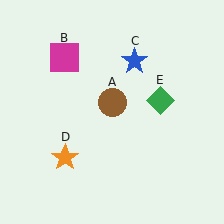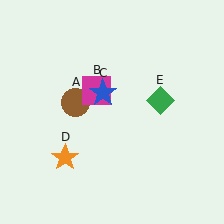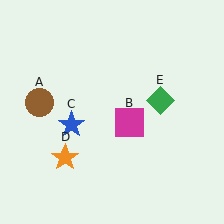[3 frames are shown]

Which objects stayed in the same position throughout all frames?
Orange star (object D) and green diamond (object E) remained stationary.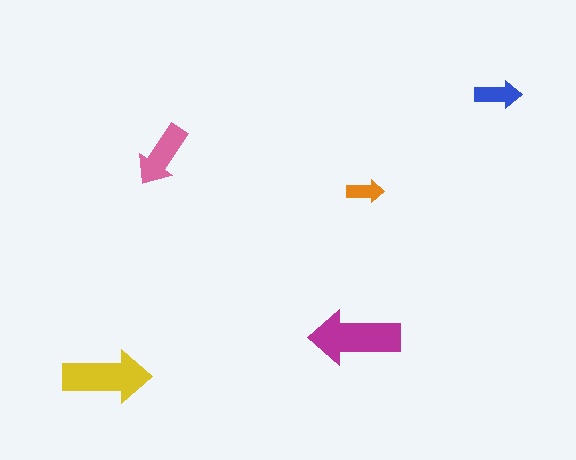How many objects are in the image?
There are 5 objects in the image.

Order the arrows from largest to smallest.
the magenta one, the yellow one, the pink one, the blue one, the orange one.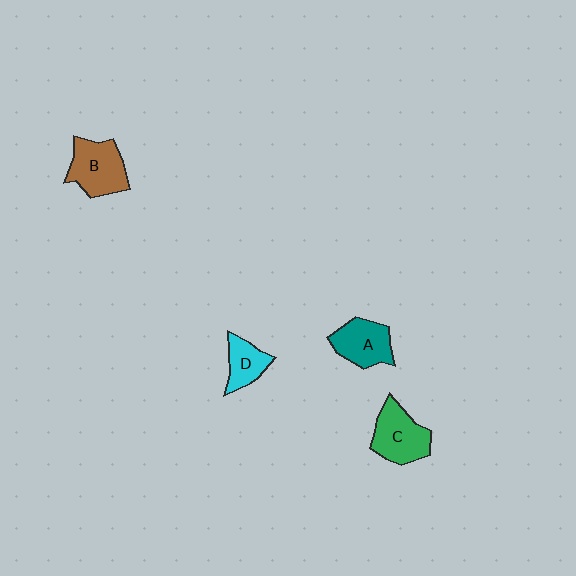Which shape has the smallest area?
Shape D (cyan).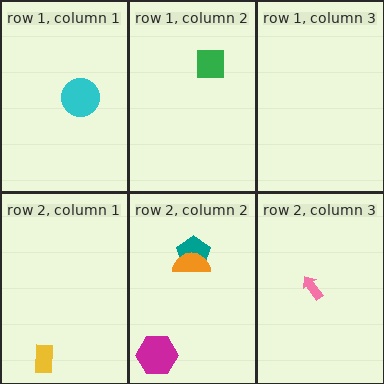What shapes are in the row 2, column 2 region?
The magenta hexagon, the teal pentagon, the orange semicircle.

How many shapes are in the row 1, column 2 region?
1.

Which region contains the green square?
The row 1, column 2 region.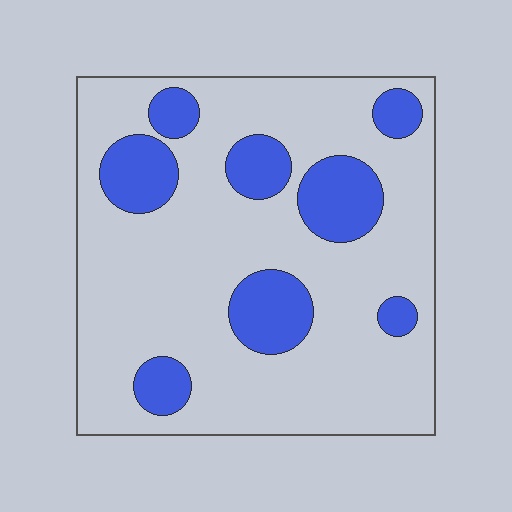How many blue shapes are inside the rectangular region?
8.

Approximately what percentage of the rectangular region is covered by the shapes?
Approximately 20%.